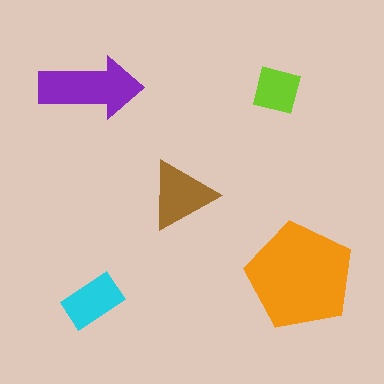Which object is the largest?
The orange pentagon.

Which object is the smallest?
The lime square.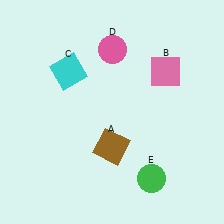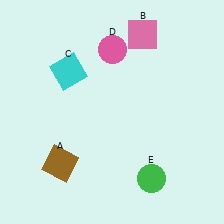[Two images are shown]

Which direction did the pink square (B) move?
The pink square (B) moved up.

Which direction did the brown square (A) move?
The brown square (A) moved left.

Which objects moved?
The objects that moved are: the brown square (A), the pink square (B).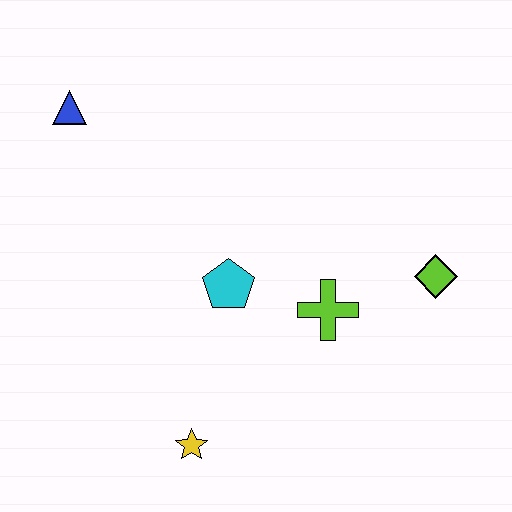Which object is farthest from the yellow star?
The blue triangle is farthest from the yellow star.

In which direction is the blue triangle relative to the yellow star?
The blue triangle is above the yellow star.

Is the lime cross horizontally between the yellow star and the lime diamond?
Yes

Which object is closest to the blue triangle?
The cyan pentagon is closest to the blue triangle.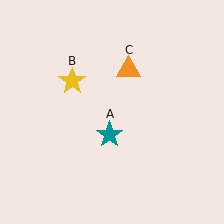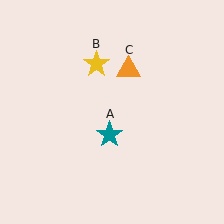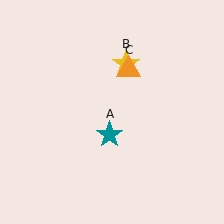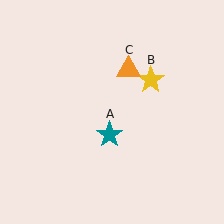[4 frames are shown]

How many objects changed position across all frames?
1 object changed position: yellow star (object B).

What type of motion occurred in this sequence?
The yellow star (object B) rotated clockwise around the center of the scene.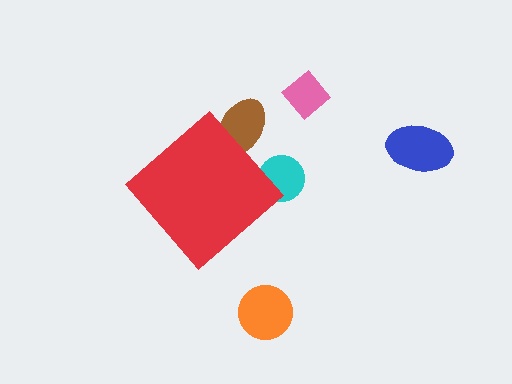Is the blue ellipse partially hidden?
No, the blue ellipse is fully visible.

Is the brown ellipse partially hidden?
Yes, the brown ellipse is partially hidden behind the red diamond.